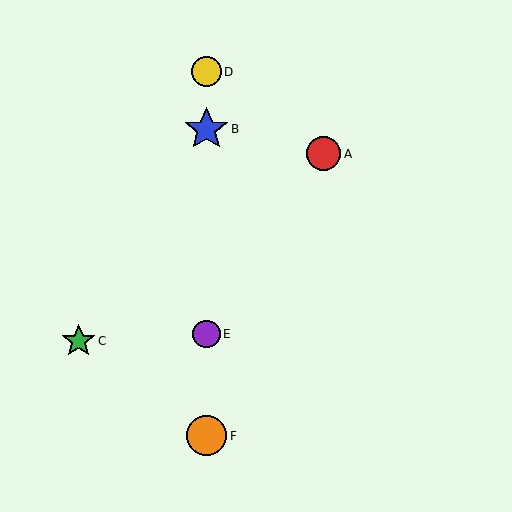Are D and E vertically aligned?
Yes, both are at x≈206.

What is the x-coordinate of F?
Object F is at x≈206.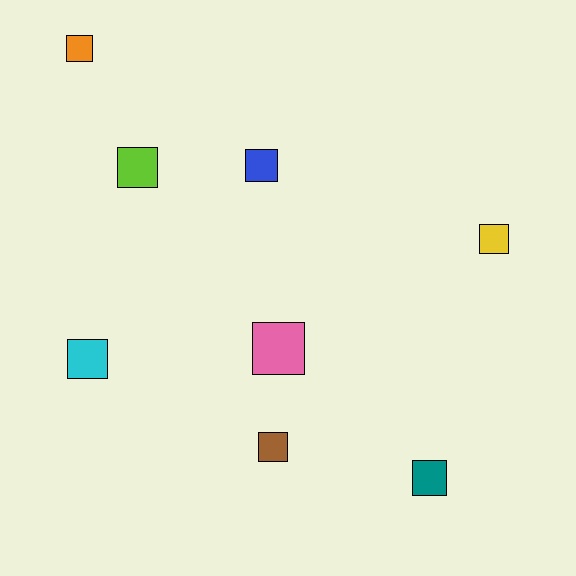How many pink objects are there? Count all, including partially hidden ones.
There is 1 pink object.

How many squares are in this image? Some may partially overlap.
There are 8 squares.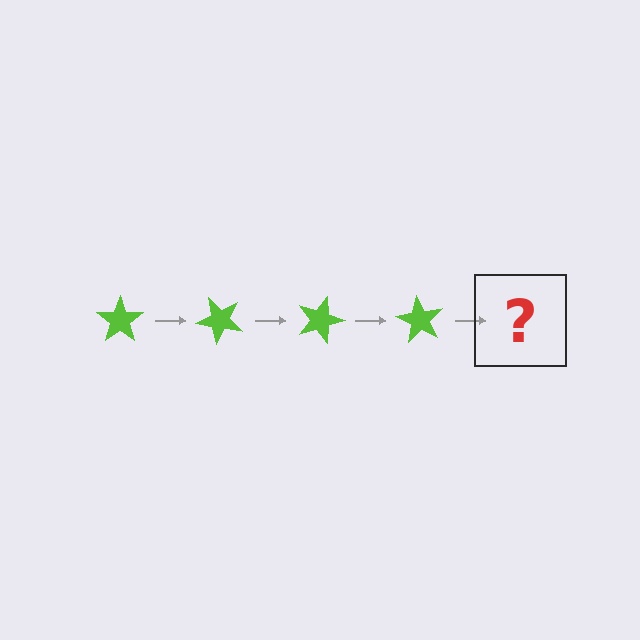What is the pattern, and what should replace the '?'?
The pattern is that the star rotates 45 degrees each step. The '?' should be a lime star rotated 180 degrees.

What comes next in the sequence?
The next element should be a lime star rotated 180 degrees.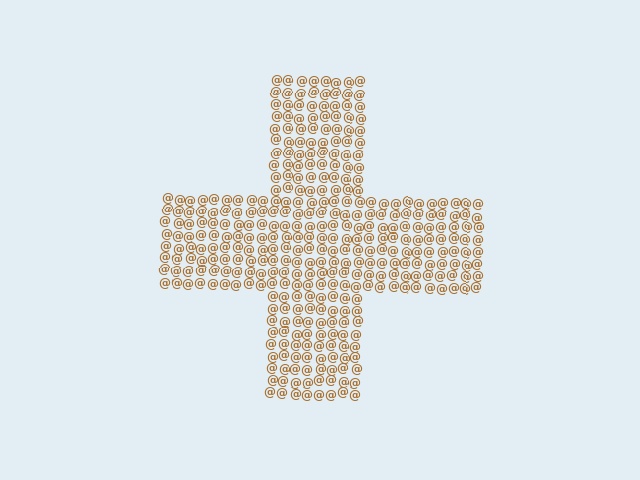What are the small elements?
The small elements are at signs.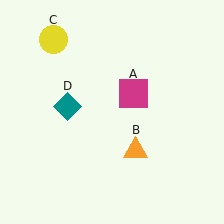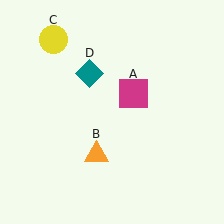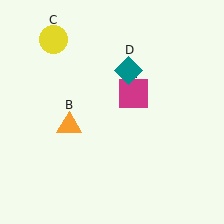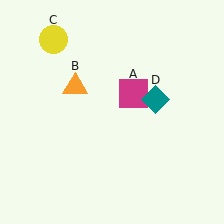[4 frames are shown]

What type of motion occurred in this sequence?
The orange triangle (object B), teal diamond (object D) rotated clockwise around the center of the scene.